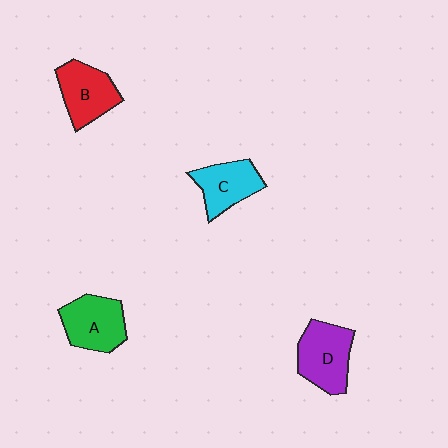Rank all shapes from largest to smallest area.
From largest to smallest: D (purple), A (green), B (red), C (cyan).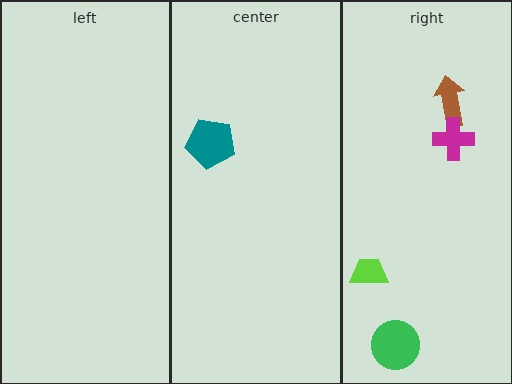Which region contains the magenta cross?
The right region.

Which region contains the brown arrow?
The right region.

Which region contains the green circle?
The right region.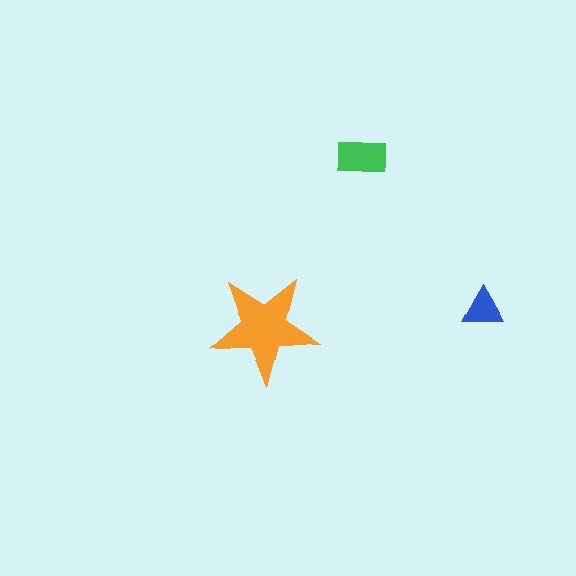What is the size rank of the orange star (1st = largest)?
1st.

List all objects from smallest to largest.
The blue triangle, the green rectangle, the orange star.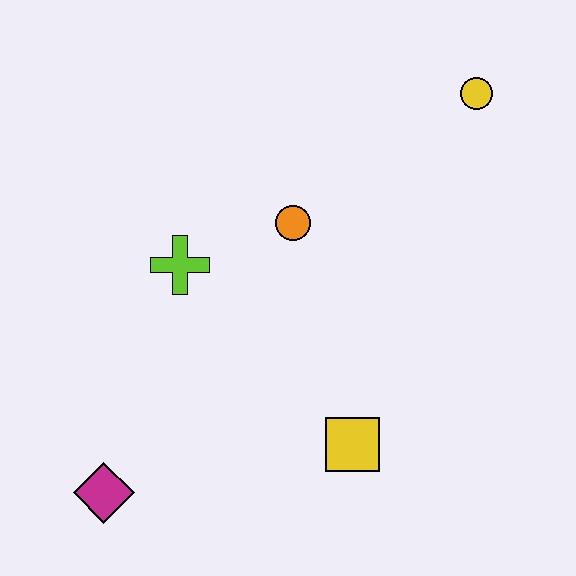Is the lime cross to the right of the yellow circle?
No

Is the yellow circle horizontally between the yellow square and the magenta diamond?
No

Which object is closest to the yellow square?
The orange circle is closest to the yellow square.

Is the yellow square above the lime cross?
No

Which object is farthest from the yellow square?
The yellow circle is farthest from the yellow square.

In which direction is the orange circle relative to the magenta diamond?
The orange circle is above the magenta diamond.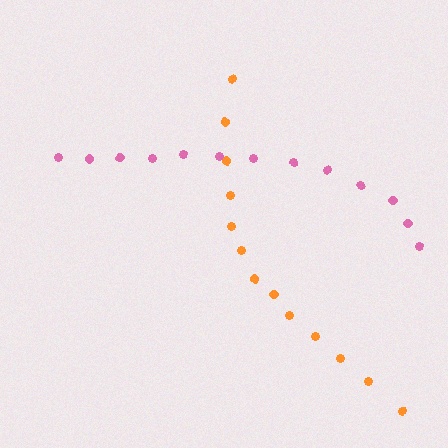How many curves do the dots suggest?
There are 2 distinct paths.